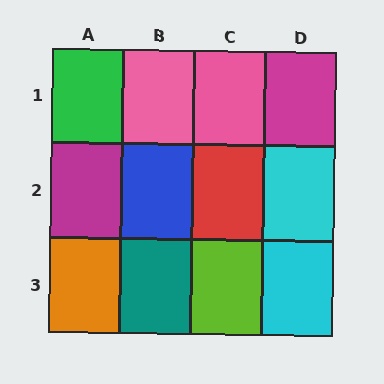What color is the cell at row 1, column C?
Pink.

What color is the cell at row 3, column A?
Orange.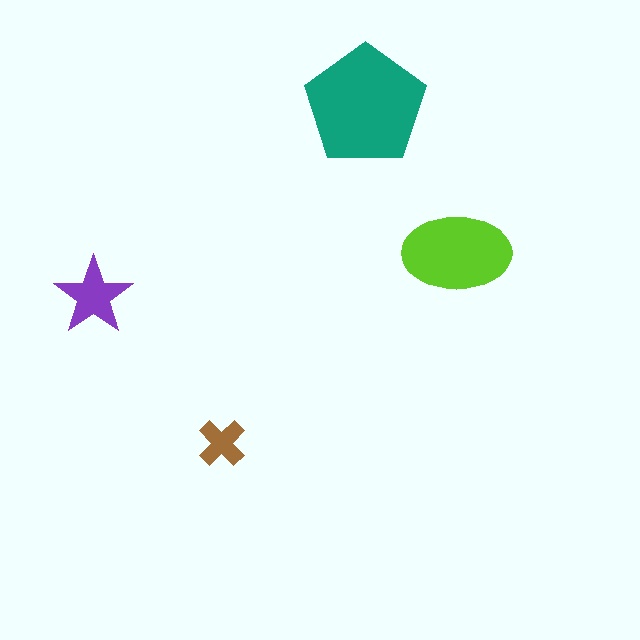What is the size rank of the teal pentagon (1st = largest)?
1st.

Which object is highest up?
The teal pentagon is topmost.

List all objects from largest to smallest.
The teal pentagon, the lime ellipse, the purple star, the brown cross.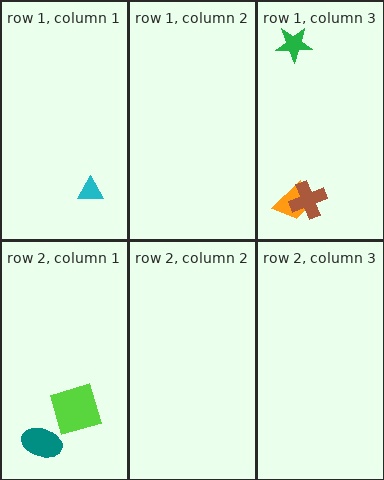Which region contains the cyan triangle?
The row 1, column 1 region.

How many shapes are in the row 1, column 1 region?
1.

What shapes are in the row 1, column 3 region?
The orange trapezoid, the green star, the brown cross.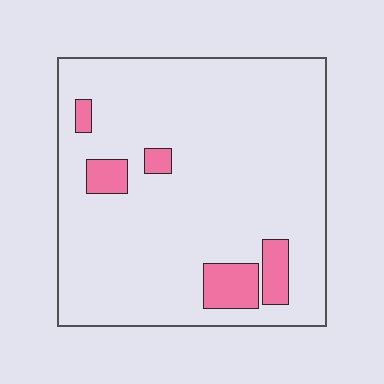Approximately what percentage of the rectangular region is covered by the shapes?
Approximately 10%.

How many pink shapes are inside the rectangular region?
5.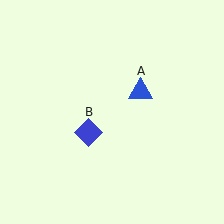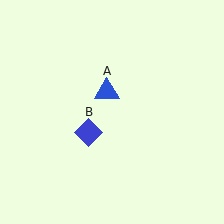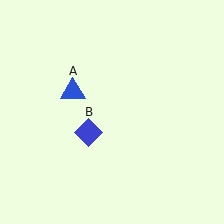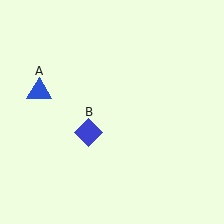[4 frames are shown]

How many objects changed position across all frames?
1 object changed position: blue triangle (object A).